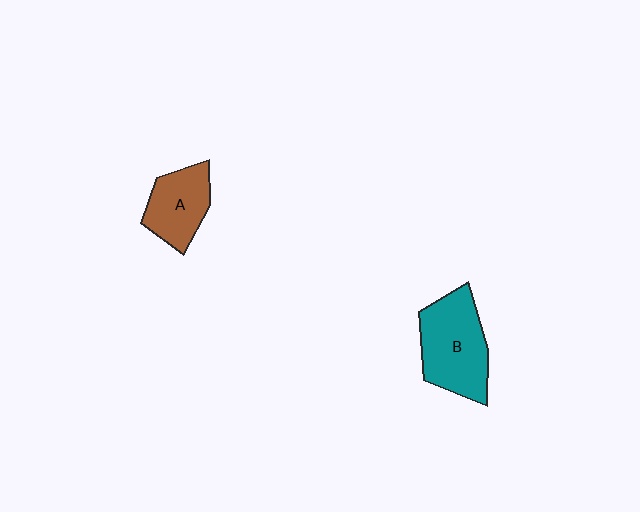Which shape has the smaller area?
Shape A (brown).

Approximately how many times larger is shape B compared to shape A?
Approximately 1.5 times.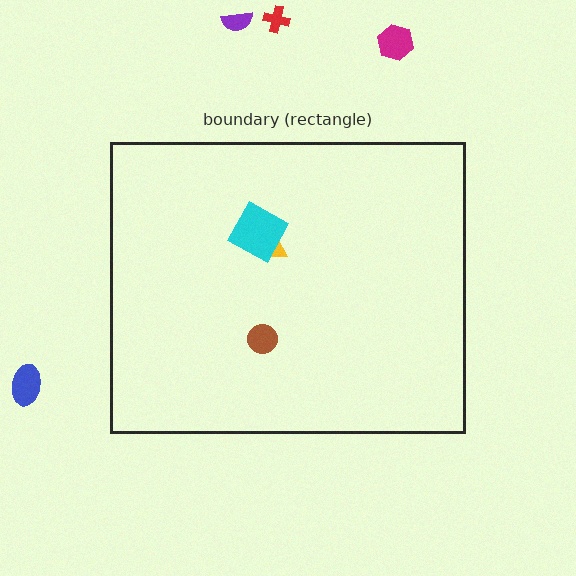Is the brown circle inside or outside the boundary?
Inside.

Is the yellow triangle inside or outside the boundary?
Inside.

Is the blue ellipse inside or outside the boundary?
Outside.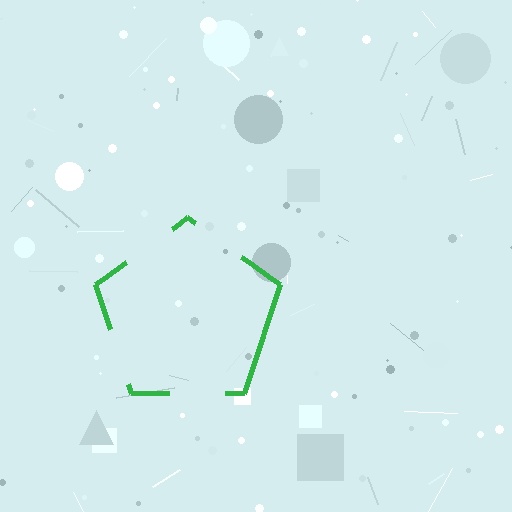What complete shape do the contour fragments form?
The contour fragments form a pentagon.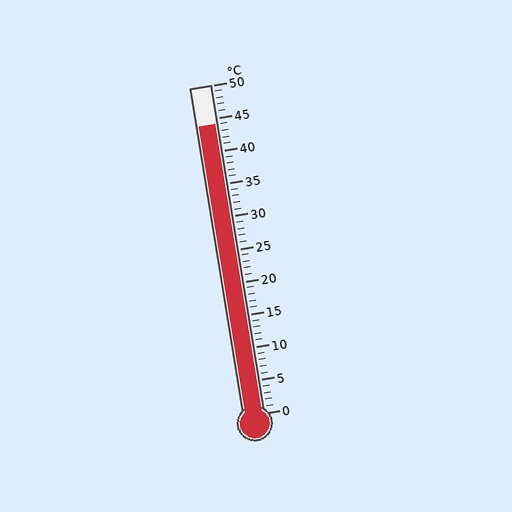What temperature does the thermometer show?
The thermometer shows approximately 44°C.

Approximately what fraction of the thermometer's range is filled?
The thermometer is filled to approximately 90% of its range.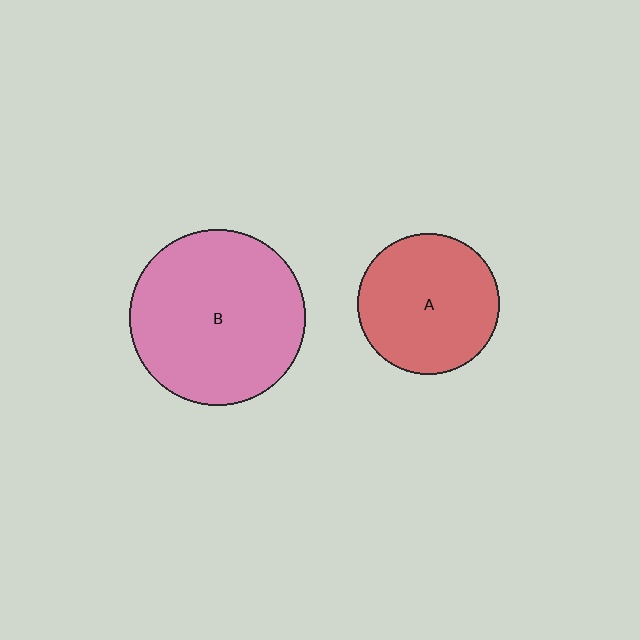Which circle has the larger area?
Circle B (pink).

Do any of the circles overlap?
No, none of the circles overlap.